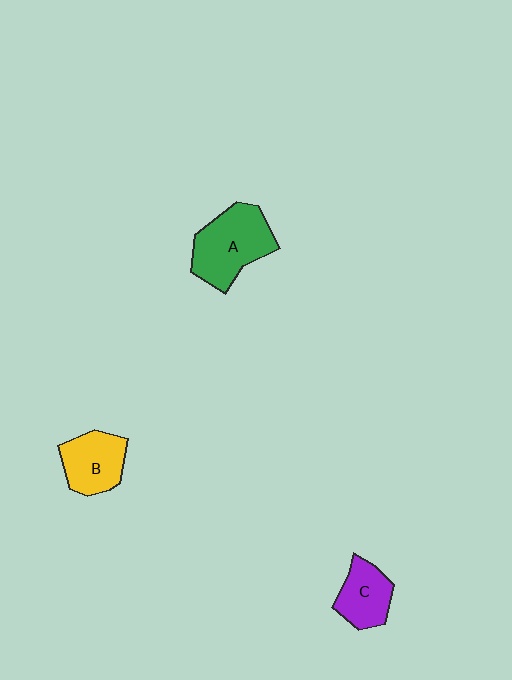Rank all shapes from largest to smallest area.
From largest to smallest: A (green), B (yellow), C (purple).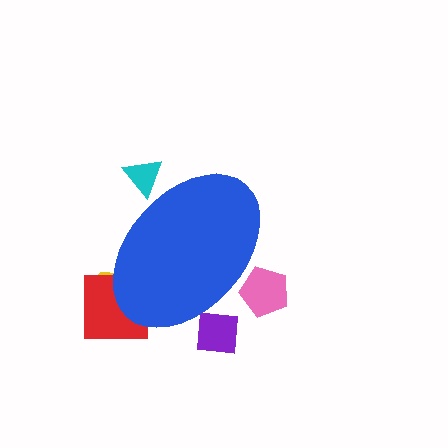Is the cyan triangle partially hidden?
Yes, the cyan triangle is partially hidden behind the blue ellipse.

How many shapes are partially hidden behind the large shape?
5 shapes are partially hidden.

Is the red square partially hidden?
Yes, the red square is partially hidden behind the blue ellipse.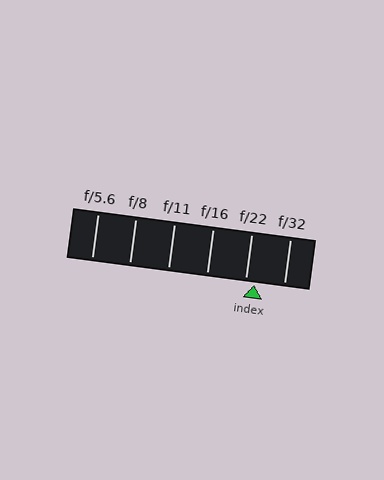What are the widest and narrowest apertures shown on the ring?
The widest aperture shown is f/5.6 and the narrowest is f/32.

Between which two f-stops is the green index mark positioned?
The index mark is between f/22 and f/32.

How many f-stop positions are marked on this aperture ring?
There are 6 f-stop positions marked.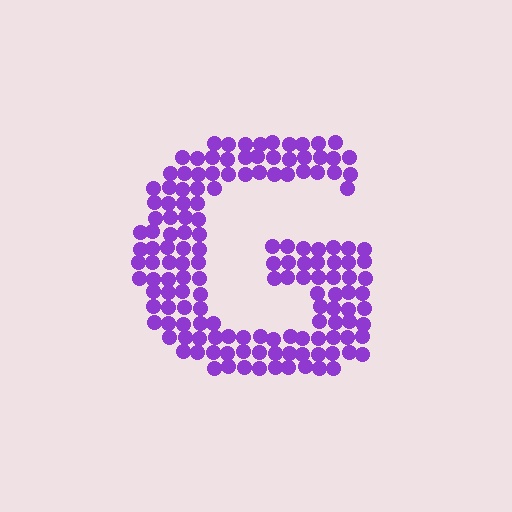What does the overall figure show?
The overall figure shows the letter G.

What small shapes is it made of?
It is made of small circles.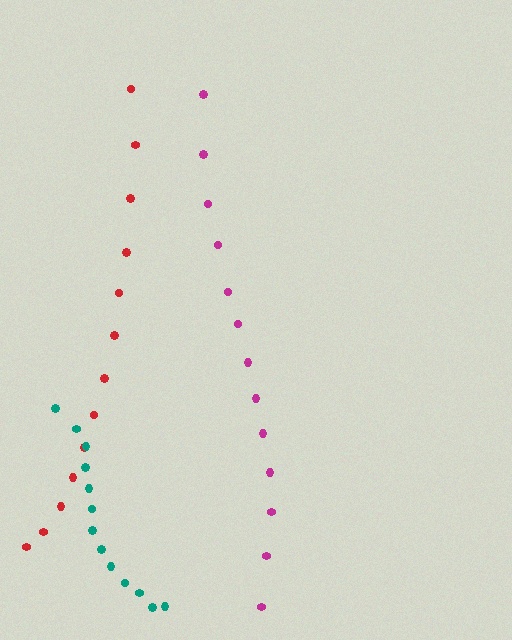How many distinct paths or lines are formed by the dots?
There are 3 distinct paths.